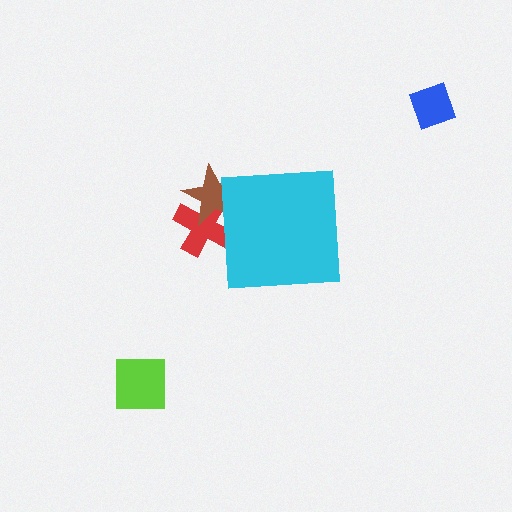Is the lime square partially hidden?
No, the lime square is fully visible.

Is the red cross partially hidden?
Yes, the red cross is partially hidden behind the cyan square.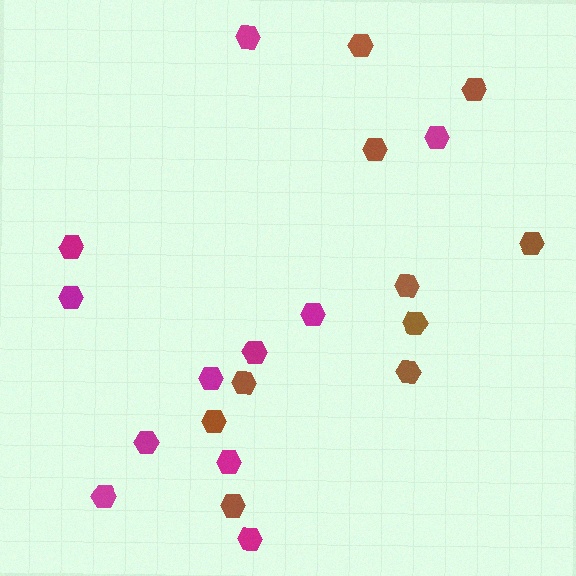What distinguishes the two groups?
There are 2 groups: one group of magenta hexagons (11) and one group of brown hexagons (10).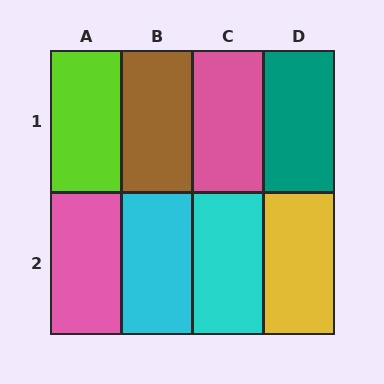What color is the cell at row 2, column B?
Cyan.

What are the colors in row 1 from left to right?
Lime, brown, pink, teal.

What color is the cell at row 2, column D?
Yellow.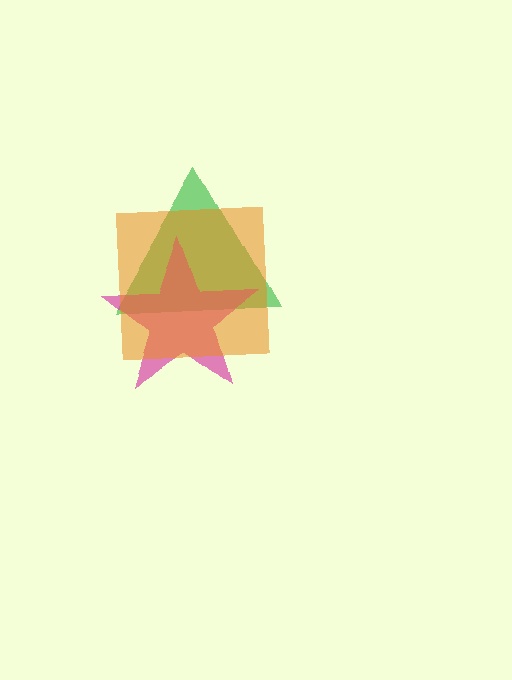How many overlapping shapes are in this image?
There are 3 overlapping shapes in the image.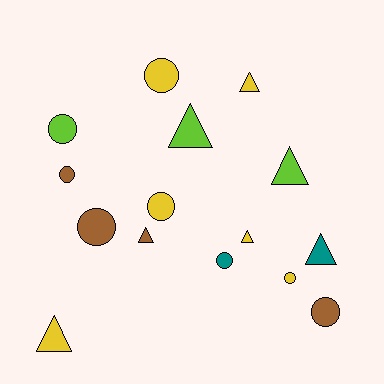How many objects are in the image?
There are 15 objects.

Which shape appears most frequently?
Circle, with 8 objects.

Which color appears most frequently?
Yellow, with 6 objects.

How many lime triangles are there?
There are 2 lime triangles.